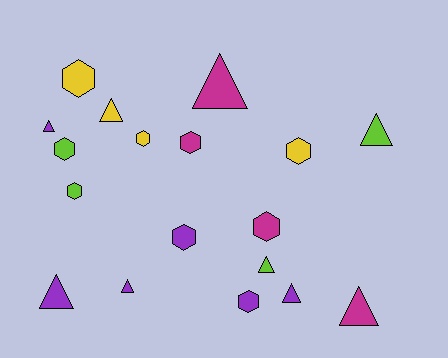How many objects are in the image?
There are 18 objects.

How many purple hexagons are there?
There are 2 purple hexagons.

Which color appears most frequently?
Purple, with 6 objects.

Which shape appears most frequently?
Triangle, with 9 objects.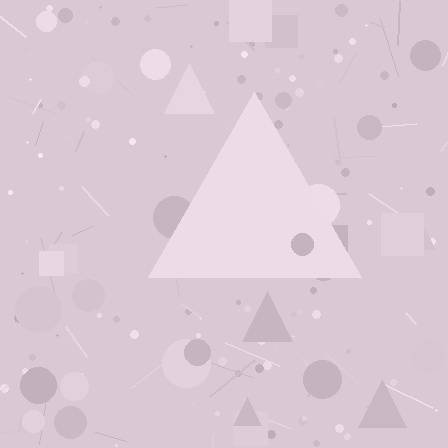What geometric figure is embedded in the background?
A triangle is embedded in the background.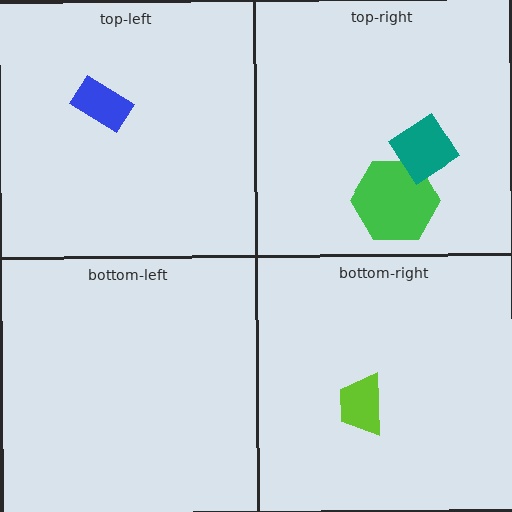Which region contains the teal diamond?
The top-right region.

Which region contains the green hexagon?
The top-right region.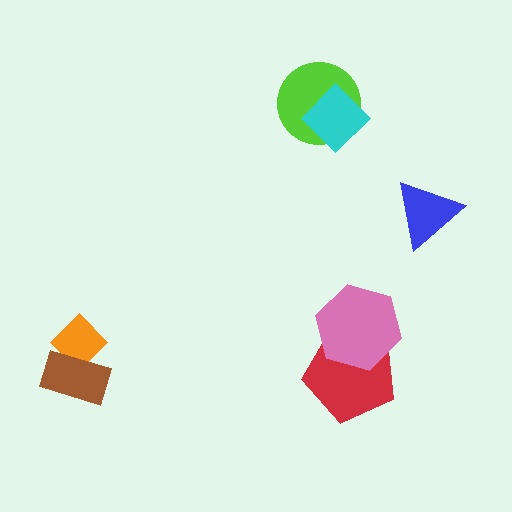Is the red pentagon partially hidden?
Yes, it is partially covered by another shape.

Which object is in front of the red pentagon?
The pink hexagon is in front of the red pentagon.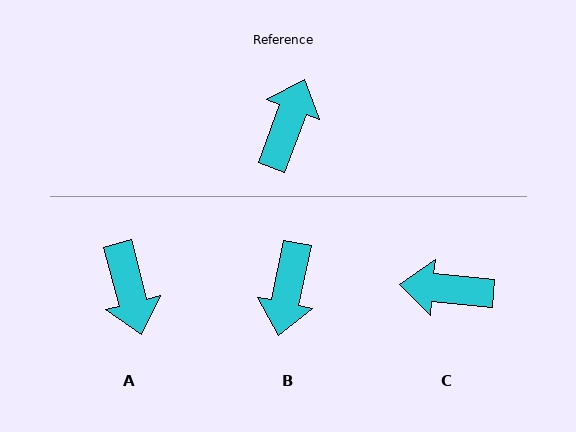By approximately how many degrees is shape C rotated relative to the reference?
Approximately 106 degrees counter-clockwise.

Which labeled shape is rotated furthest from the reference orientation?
B, about 171 degrees away.